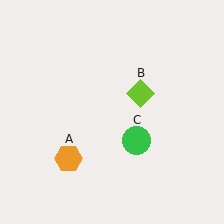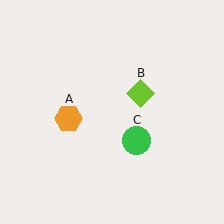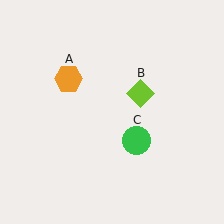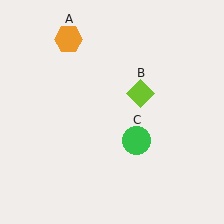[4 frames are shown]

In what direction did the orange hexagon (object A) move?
The orange hexagon (object A) moved up.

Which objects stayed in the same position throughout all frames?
Lime diamond (object B) and green circle (object C) remained stationary.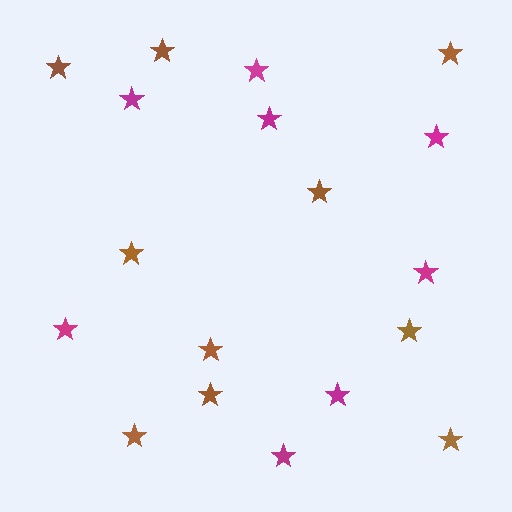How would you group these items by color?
There are 2 groups: one group of brown stars (10) and one group of magenta stars (8).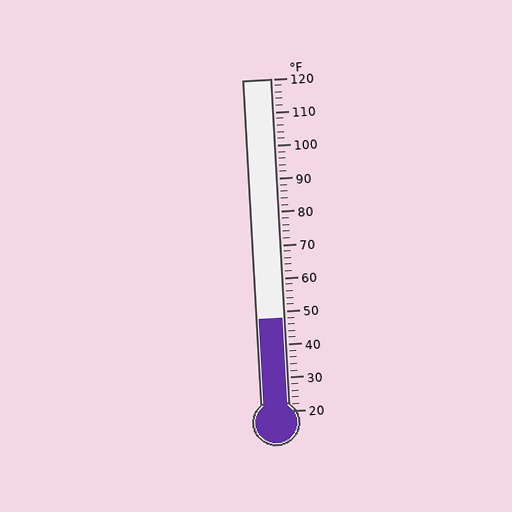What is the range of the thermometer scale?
The thermometer scale ranges from 20°F to 120°F.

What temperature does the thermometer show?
The thermometer shows approximately 48°F.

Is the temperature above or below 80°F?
The temperature is below 80°F.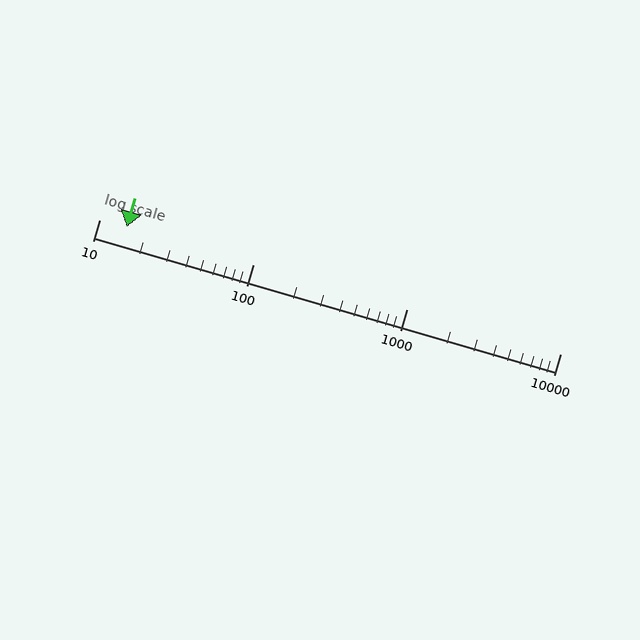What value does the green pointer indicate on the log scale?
The pointer indicates approximately 15.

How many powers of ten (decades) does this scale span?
The scale spans 3 decades, from 10 to 10000.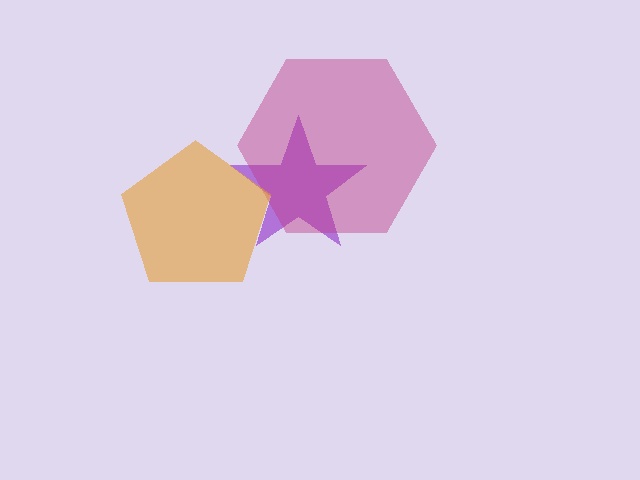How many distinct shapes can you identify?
There are 3 distinct shapes: a purple star, a magenta hexagon, an orange pentagon.